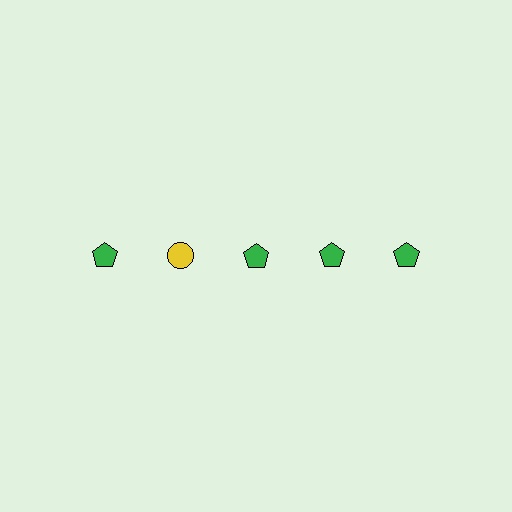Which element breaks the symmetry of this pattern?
The yellow circle in the top row, second from left column breaks the symmetry. All other shapes are green pentagons.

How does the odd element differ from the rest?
It differs in both color (yellow instead of green) and shape (circle instead of pentagon).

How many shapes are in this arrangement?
There are 5 shapes arranged in a grid pattern.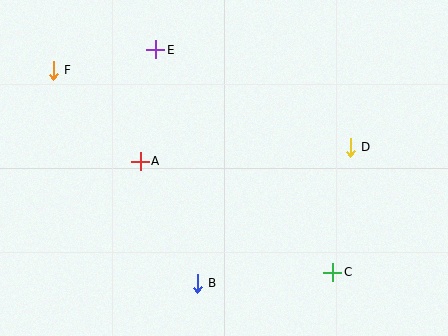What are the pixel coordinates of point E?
Point E is at (156, 50).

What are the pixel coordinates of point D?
Point D is at (350, 147).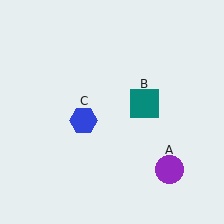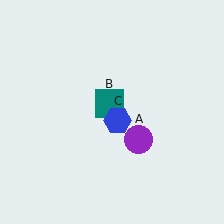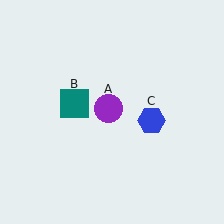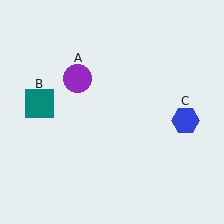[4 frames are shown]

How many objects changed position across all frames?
3 objects changed position: purple circle (object A), teal square (object B), blue hexagon (object C).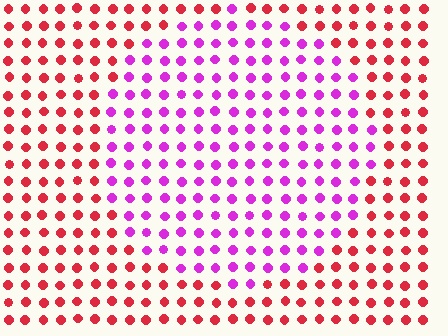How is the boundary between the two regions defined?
The boundary is defined purely by a slight shift in hue (about 53 degrees). Spacing, size, and orientation are identical on both sides.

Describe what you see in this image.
The image is filled with small red elements in a uniform arrangement. A circle-shaped region is visible where the elements are tinted to a slightly different hue, forming a subtle color boundary.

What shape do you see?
I see a circle.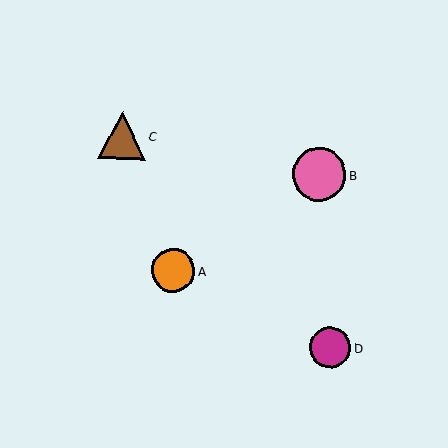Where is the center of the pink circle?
The center of the pink circle is at (319, 175).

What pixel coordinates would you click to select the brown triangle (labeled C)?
Click at (122, 136) to select the brown triangle C.